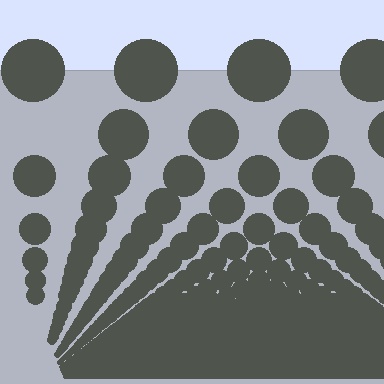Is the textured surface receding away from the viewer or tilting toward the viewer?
The surface appears to tilt toward the viewer. Texture elements get larger and sparser toward the top.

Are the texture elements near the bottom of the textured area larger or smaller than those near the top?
Smaller. The gradient is inverted — elements near the bottom are smaller and denser.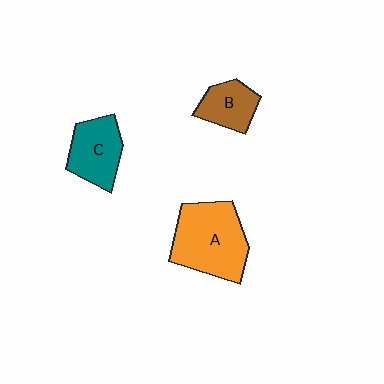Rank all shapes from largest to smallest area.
From largest to smallest: A (orange), C (teal), B (brown).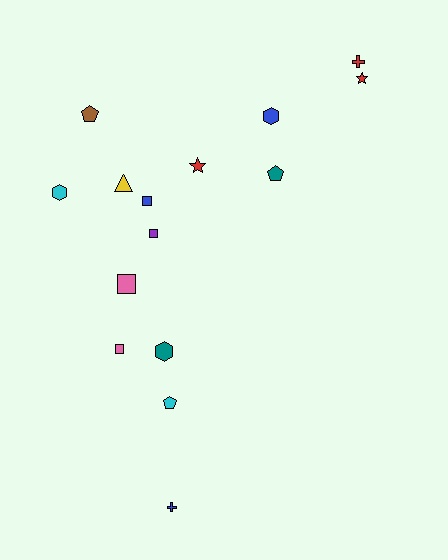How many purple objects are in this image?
There is 1 purple object.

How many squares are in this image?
There are 4 squares.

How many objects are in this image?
There are 15 objects.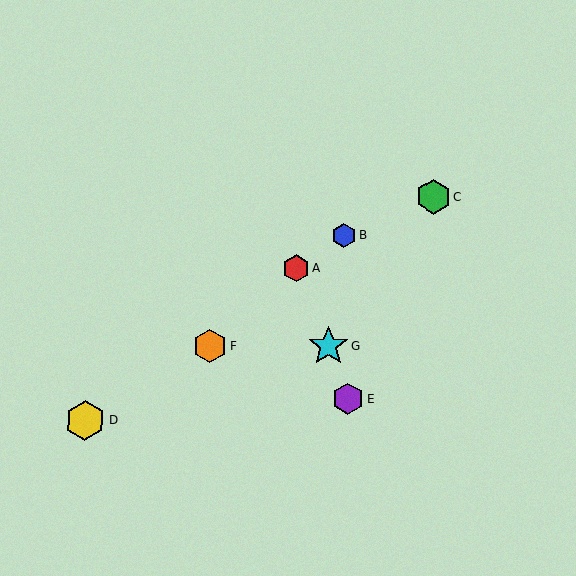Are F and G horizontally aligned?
Yes, both are at y≈346.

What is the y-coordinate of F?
Object F is at y≈346.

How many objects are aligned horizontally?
2 objects (F, G) are aligned horizontally.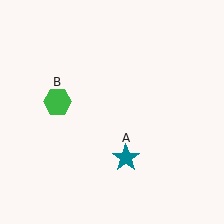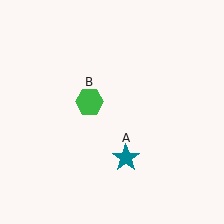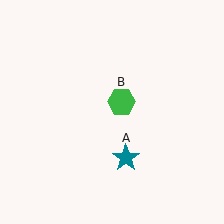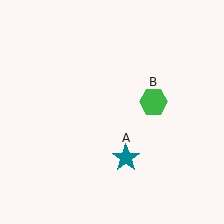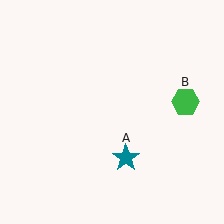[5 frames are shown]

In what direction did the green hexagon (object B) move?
The green hexagon (object B) moved right.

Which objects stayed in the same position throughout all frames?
Teal star (object A) remained stationary.